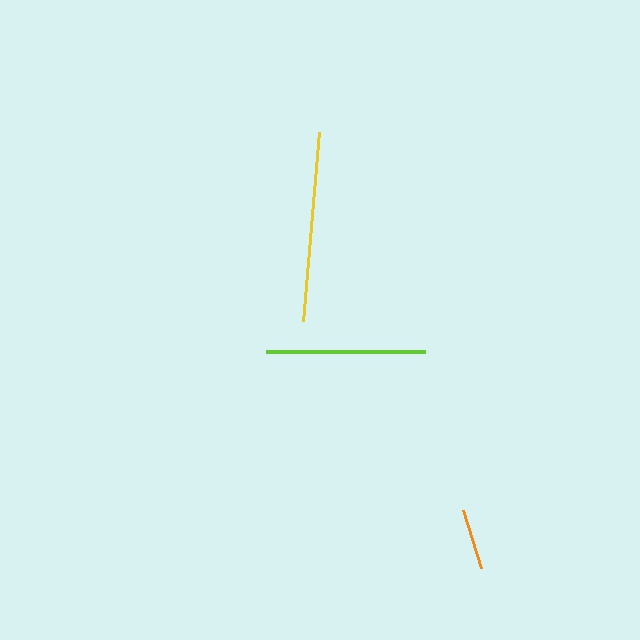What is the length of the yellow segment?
The yellow segment is approximately 190 pixels long.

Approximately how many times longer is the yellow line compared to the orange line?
The yellow line is approximately 3.1 times the length of the orange line.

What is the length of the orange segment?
The orange segment is approximately 61 pixels long.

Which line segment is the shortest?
The orange line is the shortest at approximately 61 pixels.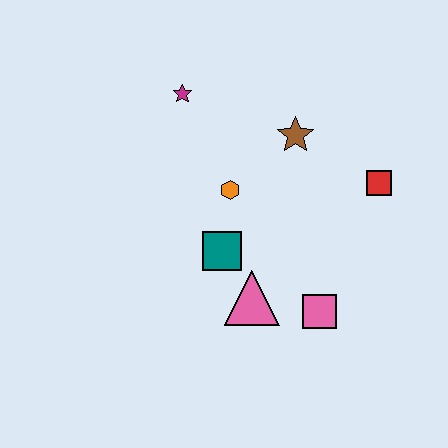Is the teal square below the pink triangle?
No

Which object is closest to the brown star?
The orange hexagon is closest to the brown star.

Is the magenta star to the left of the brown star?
Yes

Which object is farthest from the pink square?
The magenta star is farthest from the pink square.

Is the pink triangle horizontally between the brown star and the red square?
No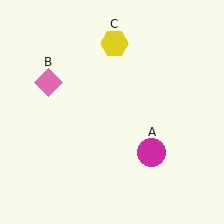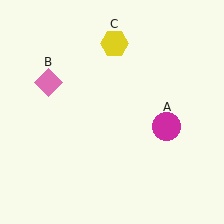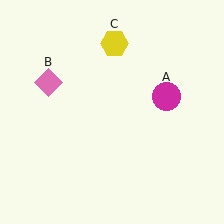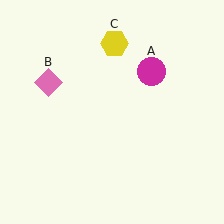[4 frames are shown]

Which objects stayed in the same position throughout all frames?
Pink diamond (object B) and yellow hexagon (object C) remained stationary.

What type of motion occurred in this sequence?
The magenta circle (object A) rotated counterclockwise around the center of the scene.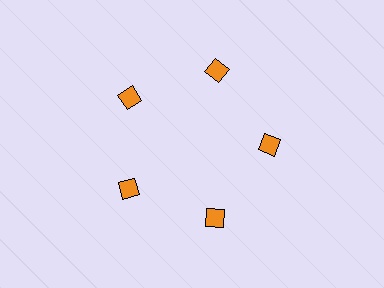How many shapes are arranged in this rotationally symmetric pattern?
There are 5 shapes, arranged in 5 groups of 1.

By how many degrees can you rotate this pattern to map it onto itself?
The pattern maps onto itself every 72 degrees of rotation.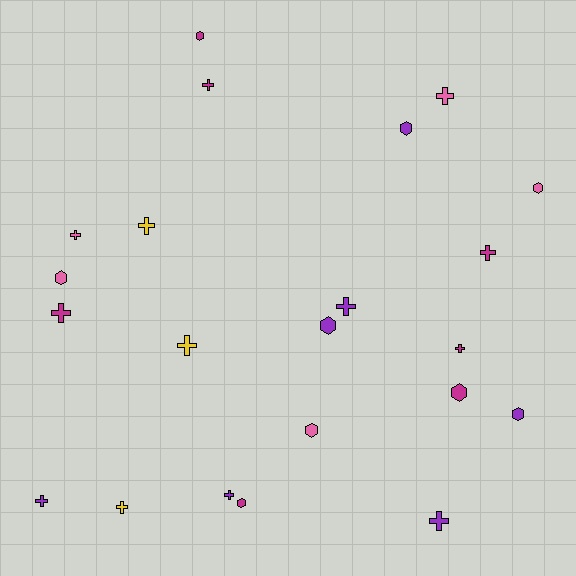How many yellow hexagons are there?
There are no yellow hexagons.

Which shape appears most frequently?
Cross, with 13 objects.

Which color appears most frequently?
Purple, with 7 objects.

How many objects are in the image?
There are 22 objects.